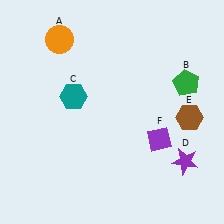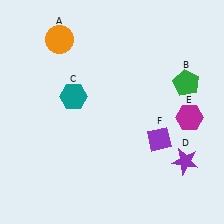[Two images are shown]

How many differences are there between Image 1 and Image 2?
There is 1 difference between the two images.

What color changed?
The hexagon (E) changed from brown in Image 1 to magenta in Image 2.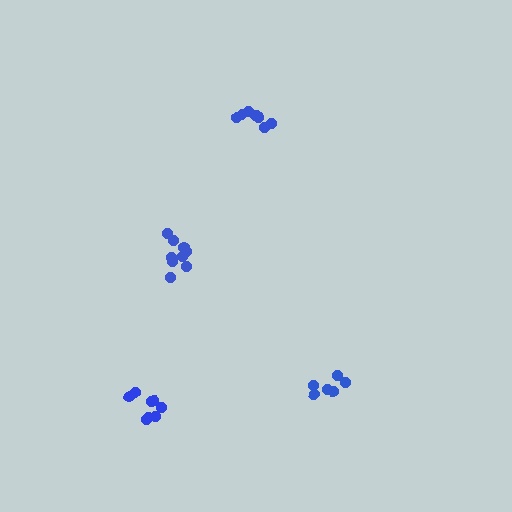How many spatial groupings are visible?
There are 4 spatial groupings.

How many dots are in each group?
Group 1: 9 dots, Group 2: 6 dots, Group 3: 7 dots, Group 4: 8 dots (30 total).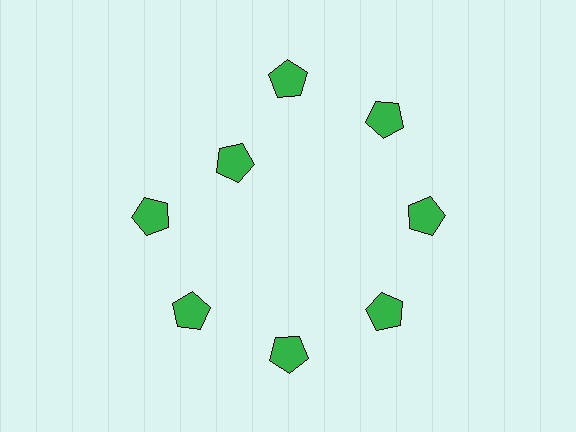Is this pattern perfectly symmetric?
No. The 8 green pentagons are arranged in a ring, but one element near the 10 o'clock position is pulled inward toward the center, breaking the 8-fold rotational symmetry.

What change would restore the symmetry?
The symmetry would be restored by moving it outward, back onto the ring so that all 8 pentagons sit at equal angles and equal distance from the center.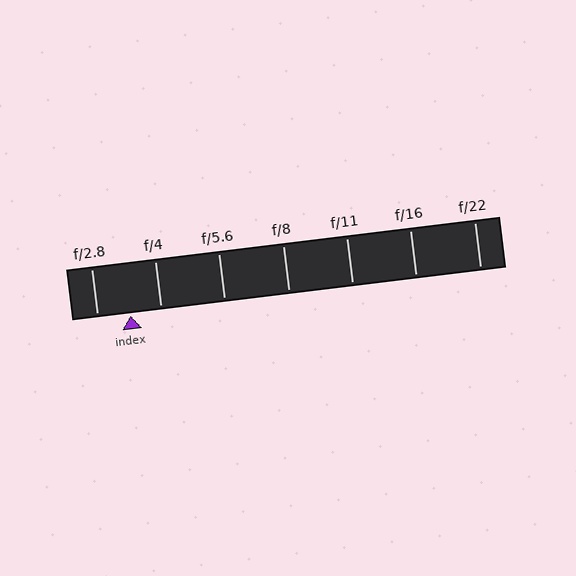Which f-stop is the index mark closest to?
The index mark is closest to f/4.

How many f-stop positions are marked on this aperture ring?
There are 7 f-stop positions marked.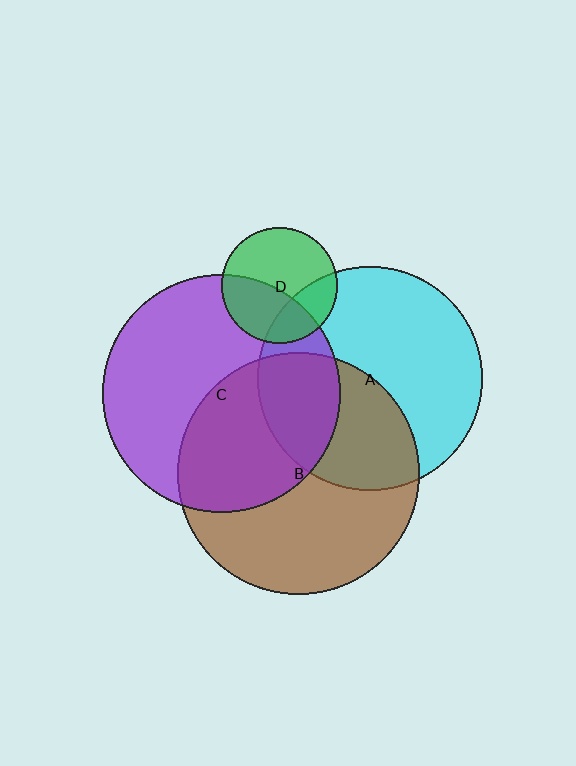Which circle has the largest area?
Circle B (brown).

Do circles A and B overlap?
Yes.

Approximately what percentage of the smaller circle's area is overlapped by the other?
Approximately 40%.